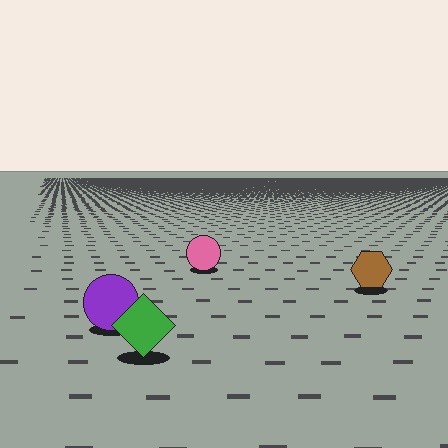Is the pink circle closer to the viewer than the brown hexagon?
No. The brown hexagon is closer — you can tell from the texture gradient: the ground texture is coarser near it.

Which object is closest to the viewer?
The green diamond is closest. The texture marks near it are larger and more spread out.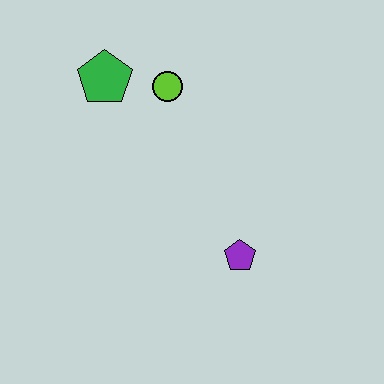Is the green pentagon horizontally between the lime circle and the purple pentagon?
No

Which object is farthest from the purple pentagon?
The green pentagon is farthest from the purple pentagon.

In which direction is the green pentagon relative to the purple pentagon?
The green pentagon is above the purple pentagon.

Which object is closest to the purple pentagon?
The lime circle is closest to the purple pentagon.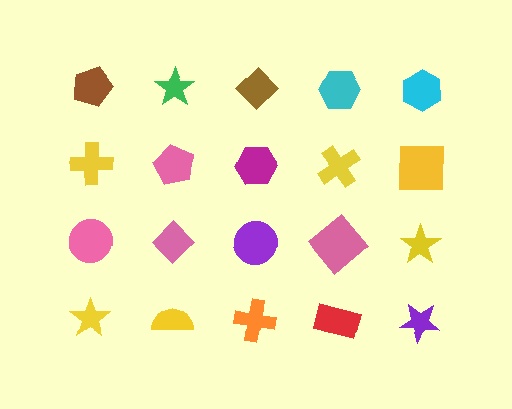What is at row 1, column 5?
A cyan hexagon.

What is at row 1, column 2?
A green star.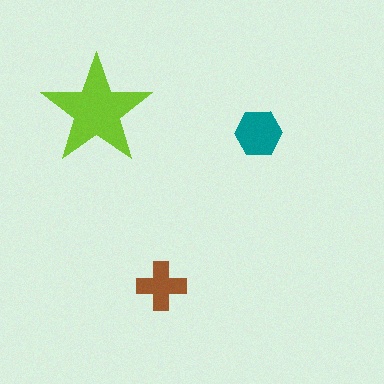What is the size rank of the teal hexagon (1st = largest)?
2nd.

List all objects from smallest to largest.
The brown cross, the teal hexagon, the lime star.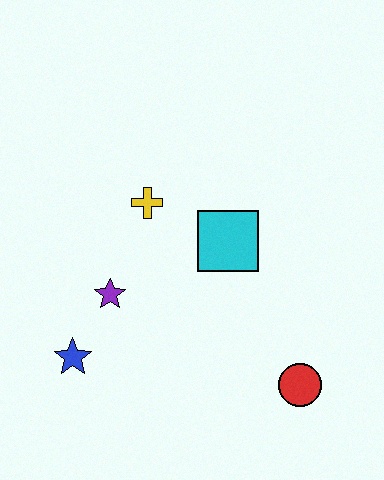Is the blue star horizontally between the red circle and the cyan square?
No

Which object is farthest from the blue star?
The red circle is farthest from the blue star.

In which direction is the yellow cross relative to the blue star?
The yellow cross is above the blue star.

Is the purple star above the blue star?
Yes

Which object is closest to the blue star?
The purple star is closest to the blue star.